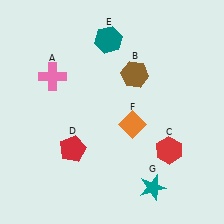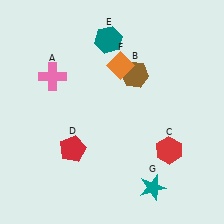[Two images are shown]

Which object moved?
The orange diamond (F) moved up.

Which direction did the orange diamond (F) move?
The orange diamond (F) moved up.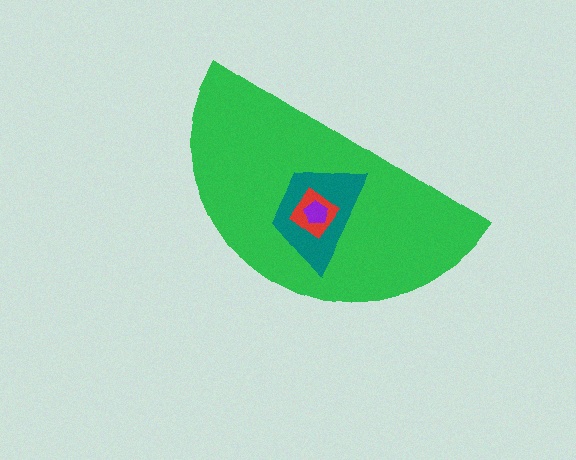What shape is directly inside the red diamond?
The purple pentagon.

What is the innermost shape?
The purple pentagon.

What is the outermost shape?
The green semicircle.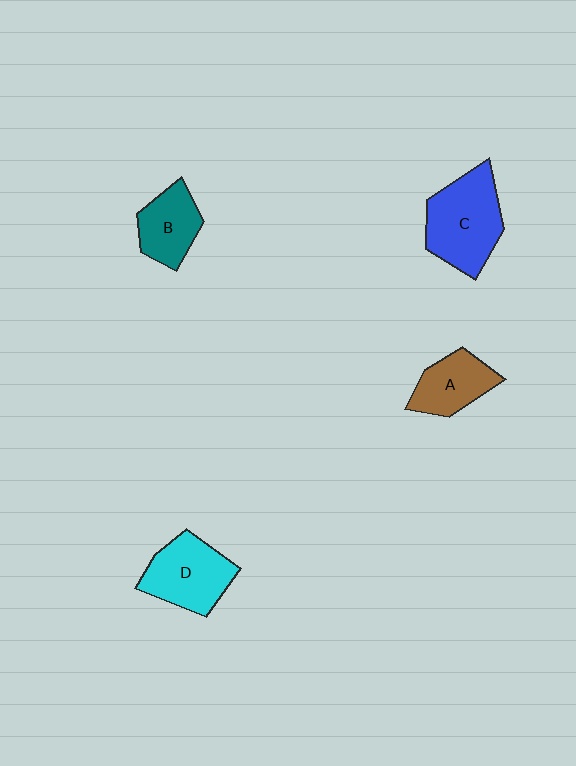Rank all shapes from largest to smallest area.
From largest to smallest: C (blue), D (cyan), A (brown), B (teal).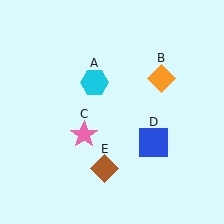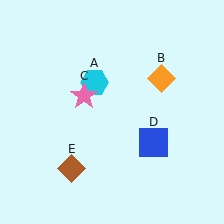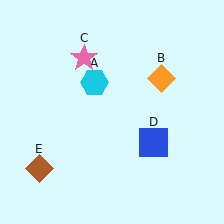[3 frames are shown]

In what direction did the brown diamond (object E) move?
The brown diamond (object E) moved left.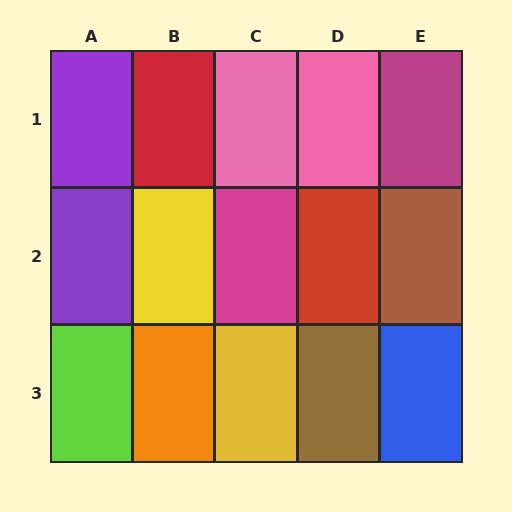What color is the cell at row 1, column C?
Pink.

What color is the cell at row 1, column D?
Pink.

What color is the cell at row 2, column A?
Purple.